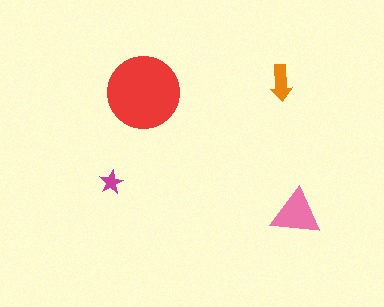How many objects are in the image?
There are 4 objects in the image.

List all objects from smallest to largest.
The magenta star, the orange arrow, the pink triangle, the red circle.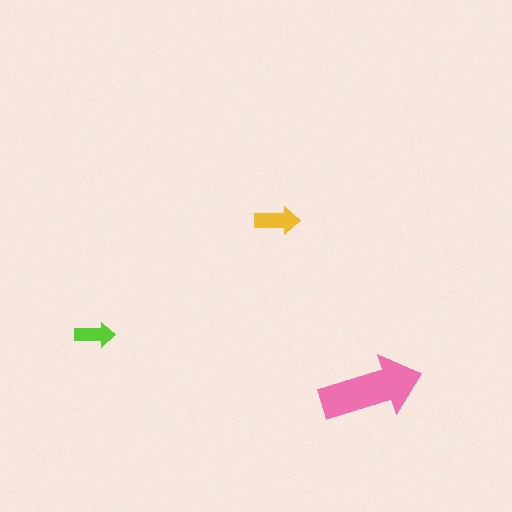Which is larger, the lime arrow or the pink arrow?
The pink one.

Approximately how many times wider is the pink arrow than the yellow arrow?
About 2 times wider.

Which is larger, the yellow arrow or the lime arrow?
The yellow one.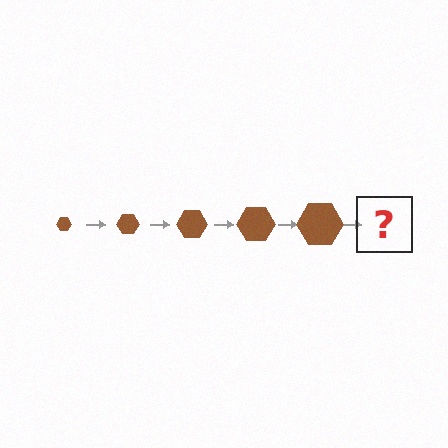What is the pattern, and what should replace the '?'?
The pattern is that the hexagon gets progressively larger each step. The '?' should be a brown hexagon, larger than the previous one.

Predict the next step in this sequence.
The next step is a brown hexagon, larger than the previous one.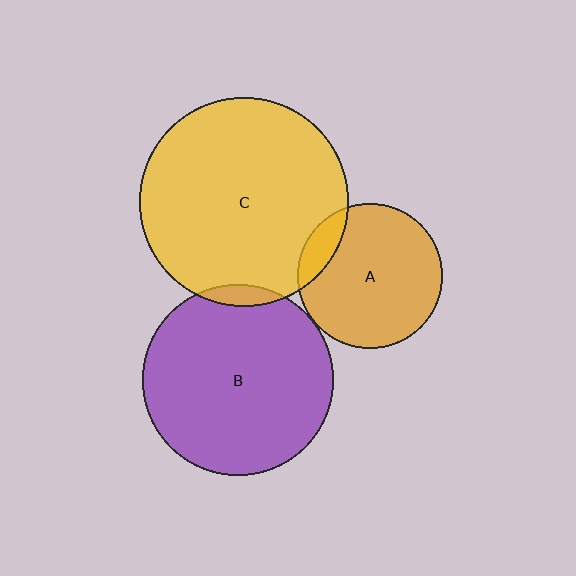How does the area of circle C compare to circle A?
Approximately 2.1 times.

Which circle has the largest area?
Circle C (yellow).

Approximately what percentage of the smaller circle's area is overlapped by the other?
Approximately 5%.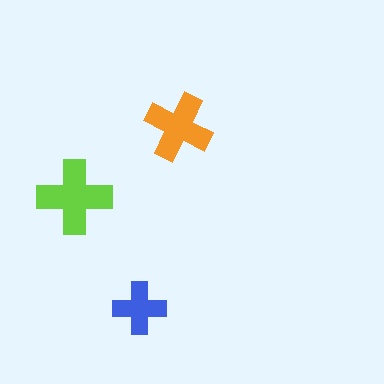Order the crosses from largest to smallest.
the lime one, the orange one, the blue one.